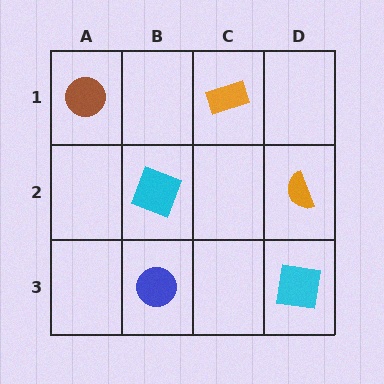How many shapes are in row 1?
2 shapes.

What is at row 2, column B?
A cyan square.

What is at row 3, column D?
A cyan square.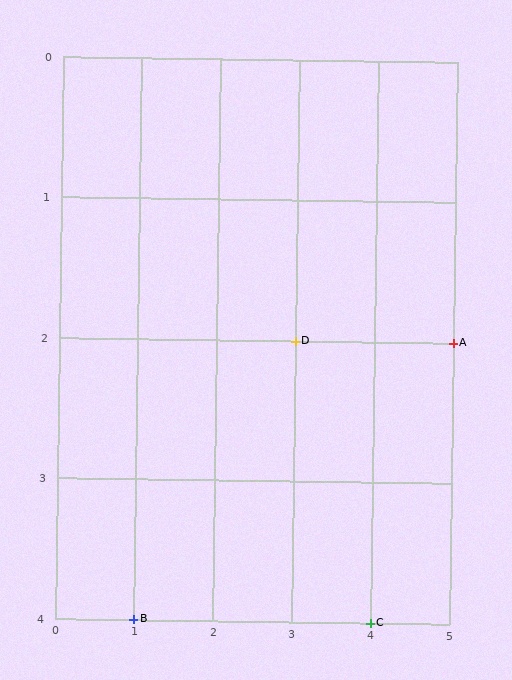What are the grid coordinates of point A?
Point A is at grid coordinates (5, 2).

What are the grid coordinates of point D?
Point D is at grid coordinates (3, 2).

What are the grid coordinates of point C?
Point C is at grid coordinates (4, 4).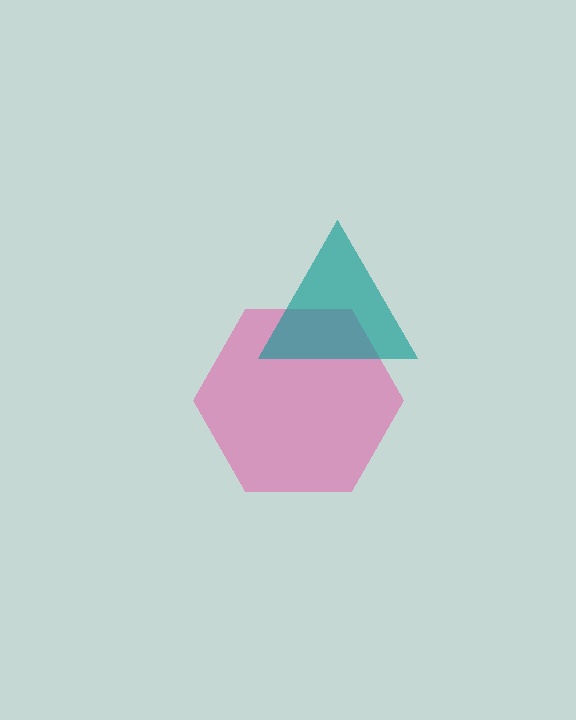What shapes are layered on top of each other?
The layered shapes are: a pink hexagon, a teal triangle.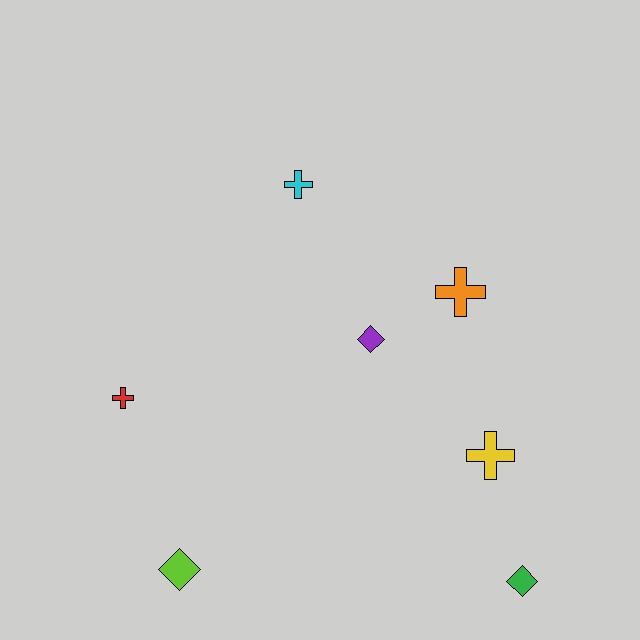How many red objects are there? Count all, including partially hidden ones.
There is 1 red object.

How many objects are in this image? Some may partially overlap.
There are 7 objects.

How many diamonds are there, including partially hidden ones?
There are 3 diamonds.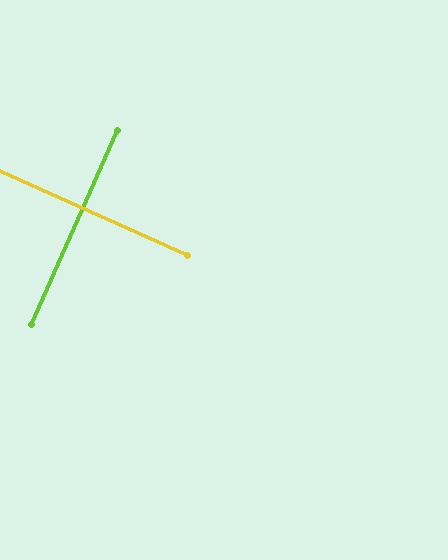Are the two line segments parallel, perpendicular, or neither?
Perpendicular — they meet at approximately 90°.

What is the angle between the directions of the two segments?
Approximately 90 degrees.